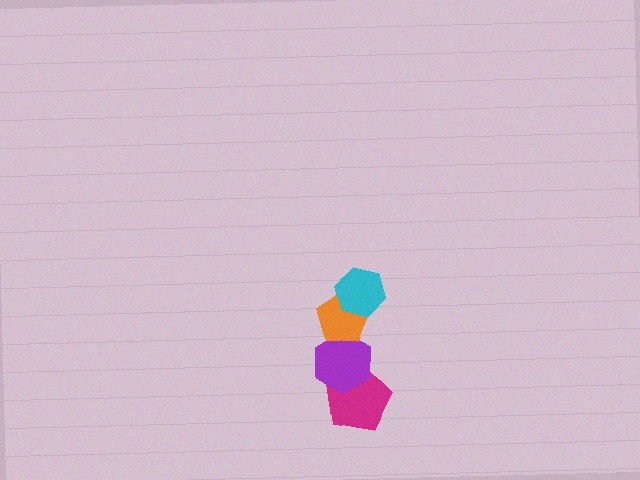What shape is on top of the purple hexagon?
The orange pentagon is on top of the purple hexagon.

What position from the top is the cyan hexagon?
The cyan hexagon is 1st from the top.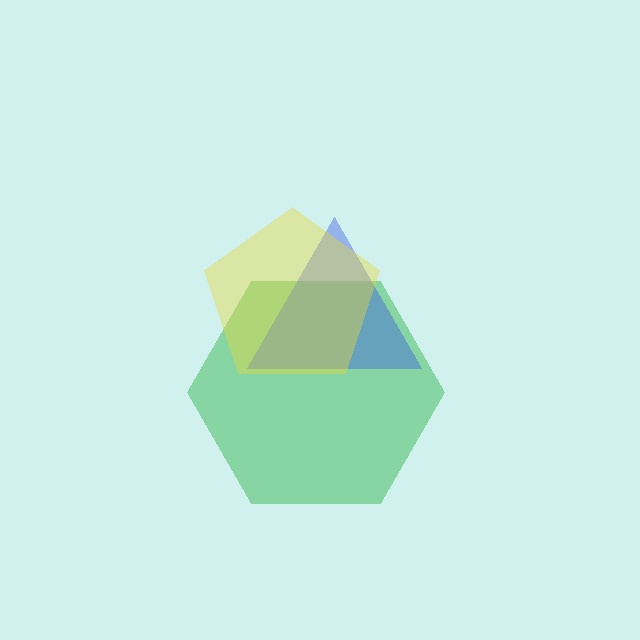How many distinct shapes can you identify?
There are 3 distinct shapes: a green hexagon, a blue triangle, a yellow pentagon.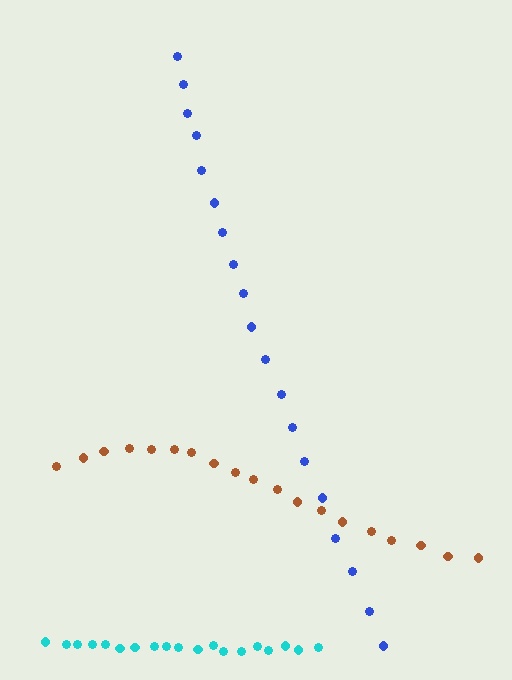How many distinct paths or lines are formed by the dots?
There are 3 distinct paths.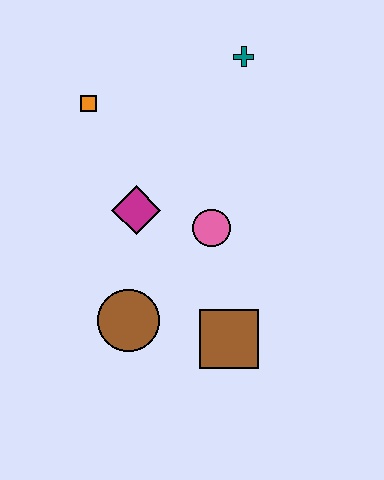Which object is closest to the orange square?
The magenta diamond is closest to the orange square.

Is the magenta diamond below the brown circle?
No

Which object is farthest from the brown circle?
The teal cross is farthest from the brown circle.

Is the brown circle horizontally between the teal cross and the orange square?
Yes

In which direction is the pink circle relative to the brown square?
The pink circle is above the brown square.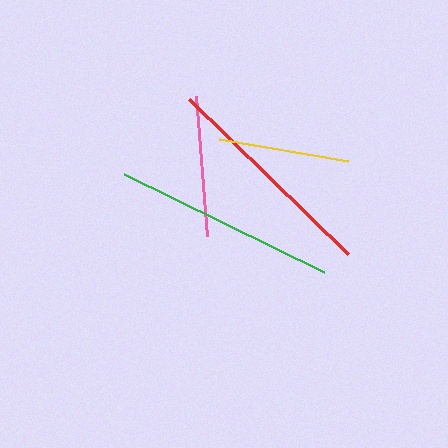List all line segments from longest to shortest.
From longest to shortest: green, red, pink, yellow.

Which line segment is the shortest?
The yellow line is the shortest at approximately 131 pixels.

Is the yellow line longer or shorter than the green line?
The green line is longer than the yellow line.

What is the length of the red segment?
The red segment is approximately 222 pixels long.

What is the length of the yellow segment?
The yellow segment is approximately 131 pixels long.